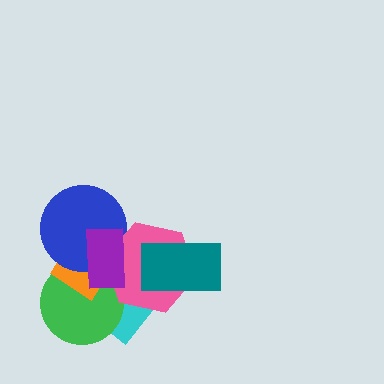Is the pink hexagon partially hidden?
Yes, it is partially covered by another shape.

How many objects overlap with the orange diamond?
5 objects overlap with the orange diamond.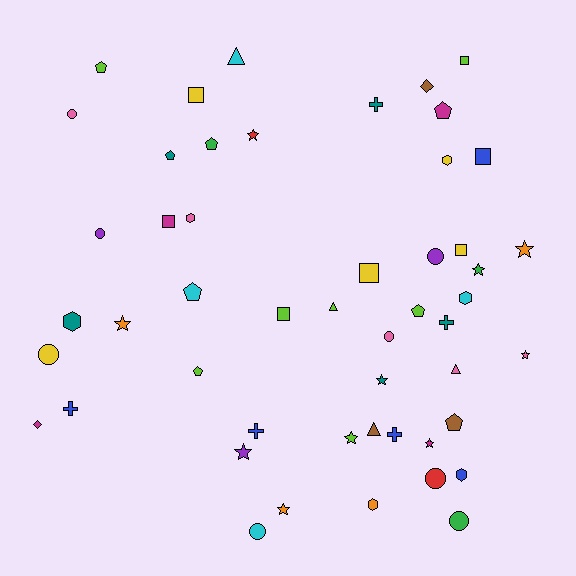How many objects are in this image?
There are 50 objects.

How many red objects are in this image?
There are 2 red objects.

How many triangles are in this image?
There are 4 triangles.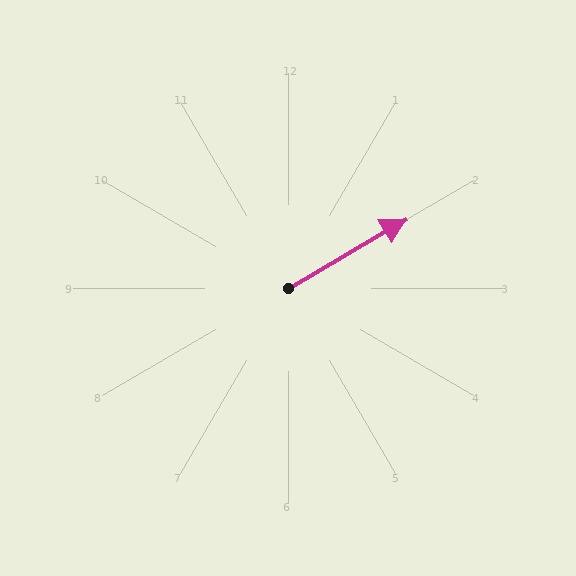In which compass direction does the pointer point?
Northeast.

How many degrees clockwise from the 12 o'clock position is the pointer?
Approximately 60 degrees.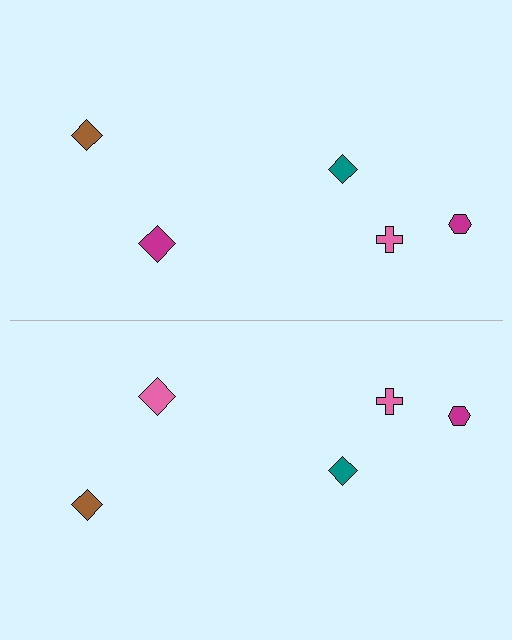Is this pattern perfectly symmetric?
No, the pattern is not perfectly symmetric. The pink diamond on the bottom side breaks the symmetry — its mirror counterpart is magenta.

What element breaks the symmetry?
The pink diamond on the bottom side breaks the symmetry — its mirror counterpart is magenta.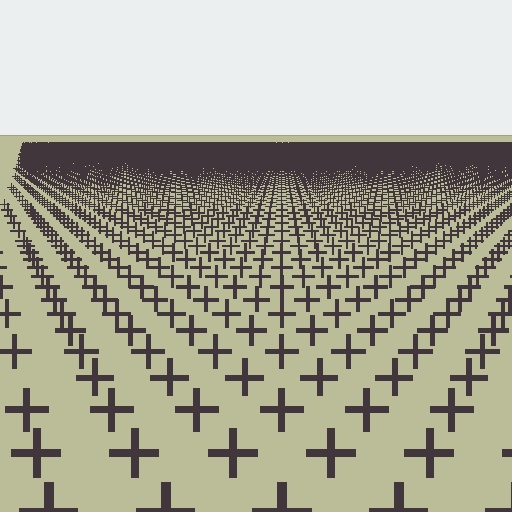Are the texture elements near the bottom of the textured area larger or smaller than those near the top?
Larger. Near the bottom, elements are closer to the viewer and appear at a bigger on-screen size.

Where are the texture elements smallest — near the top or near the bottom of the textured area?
Near the top.